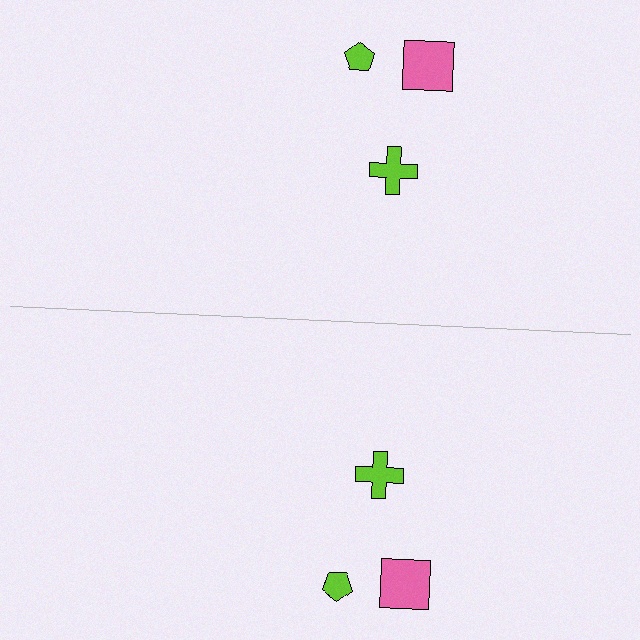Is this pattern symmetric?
Yes, this pattern has bilateral (reflection) symmetry.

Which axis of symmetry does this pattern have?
The pattern has a horizontal axis of symmetry running through the center of the image.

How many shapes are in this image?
There are 6 shapes in this image.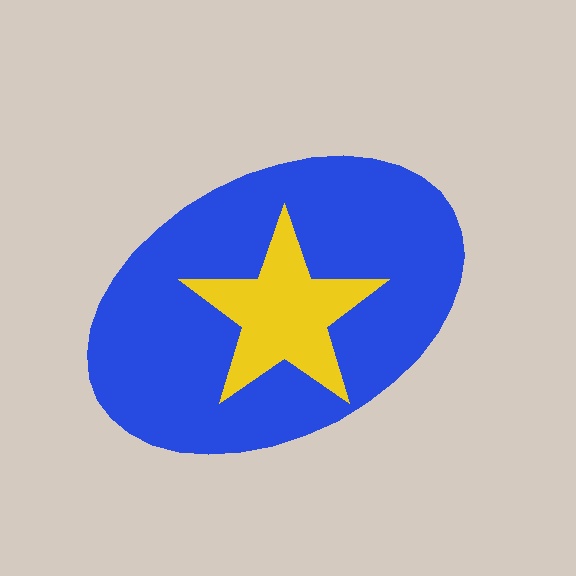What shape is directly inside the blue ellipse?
The yellow star.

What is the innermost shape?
The yellow star.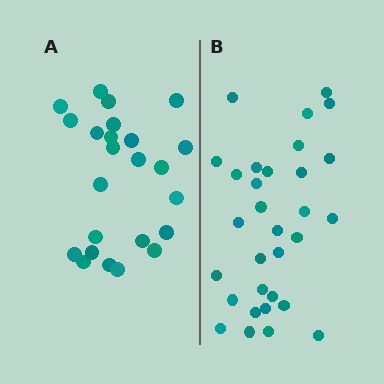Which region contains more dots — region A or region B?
Region B (the right region) has more dots.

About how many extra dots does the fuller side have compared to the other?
Region B has roughly 8 or so more dots than region A.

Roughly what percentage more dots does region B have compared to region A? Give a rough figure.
About 30% more.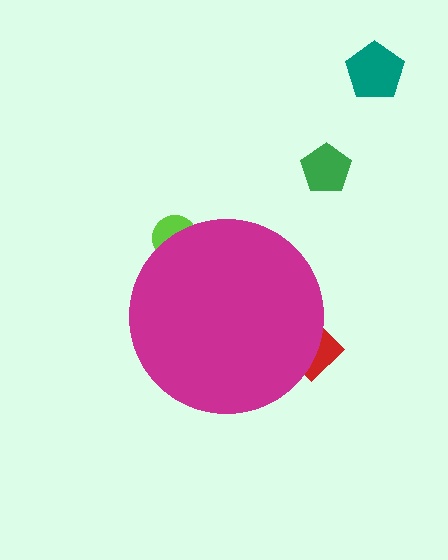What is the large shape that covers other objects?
A magenta circle.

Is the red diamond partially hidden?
Yes, the red diamond is partially hidden behind the magenta circle.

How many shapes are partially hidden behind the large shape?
2 shapes are partially hidden.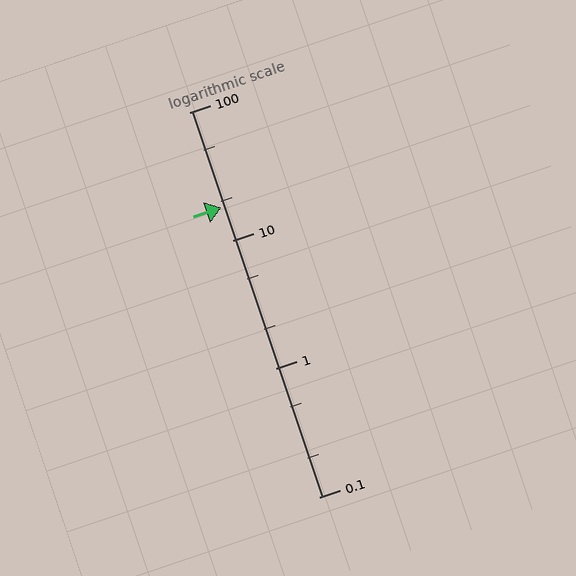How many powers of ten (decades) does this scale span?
The scale spans 3 decades, from 0.1 to 100.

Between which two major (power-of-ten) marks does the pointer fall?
The pointer is between 10 and 100.